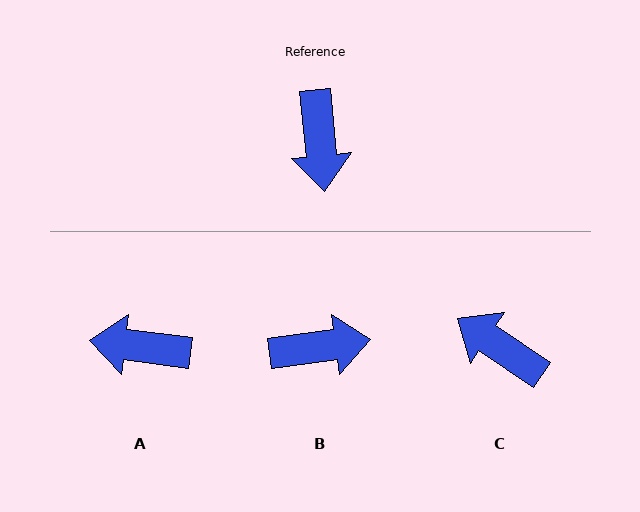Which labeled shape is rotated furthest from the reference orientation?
C, about 129 degrees away.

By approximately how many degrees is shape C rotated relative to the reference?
Approximately 129 degrees clockwise.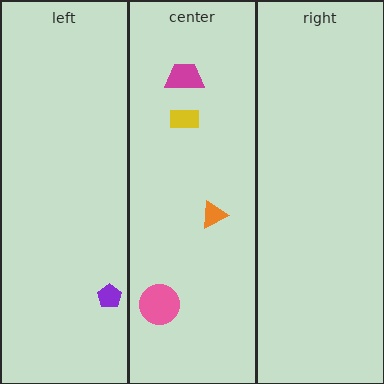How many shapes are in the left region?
1.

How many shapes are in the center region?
4.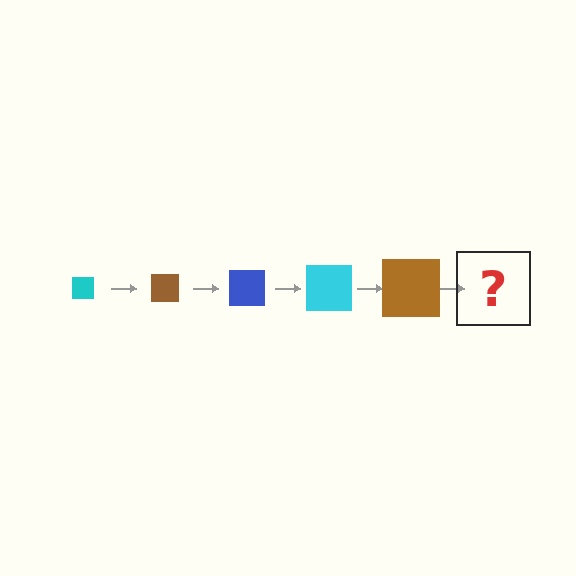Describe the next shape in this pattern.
It should be a blue square, larger than the previous one.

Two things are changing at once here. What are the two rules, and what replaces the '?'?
The two rules are that the square grows larger each step and the color cycles through cyan, brown, and blue. The '?' should be a blue square, larger than the previous one.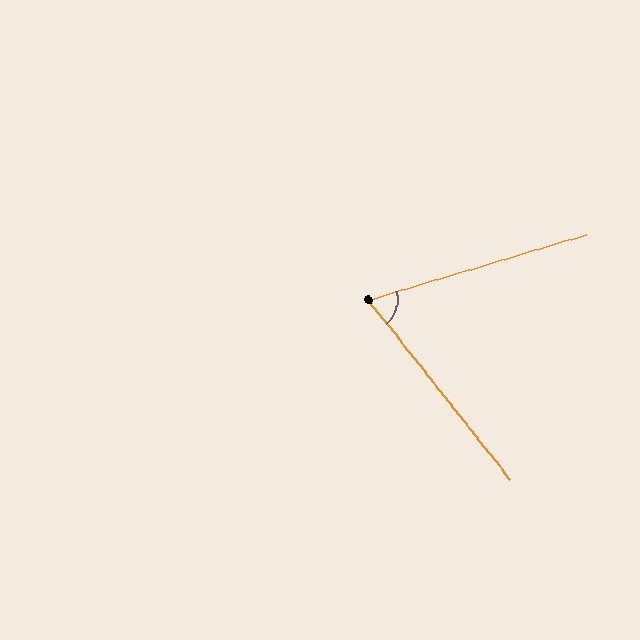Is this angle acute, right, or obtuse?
It is acute.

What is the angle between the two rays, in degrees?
Approximately 69 degrees.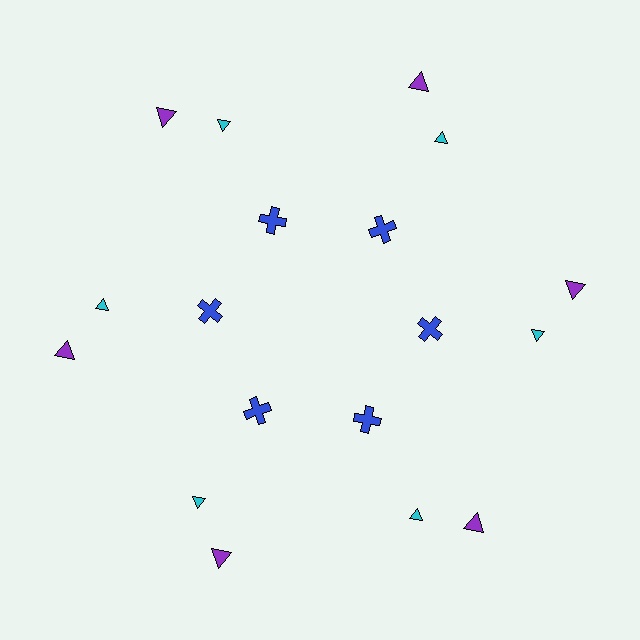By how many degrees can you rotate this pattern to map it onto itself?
The pattern maps onto itself every 60 degrees of rotation.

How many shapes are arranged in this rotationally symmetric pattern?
There are 18 shapes, arranged in 6 groups of 3.